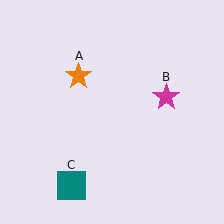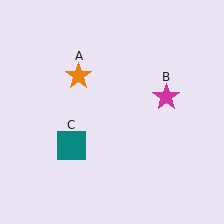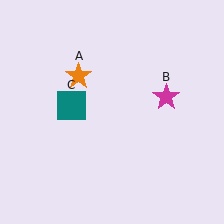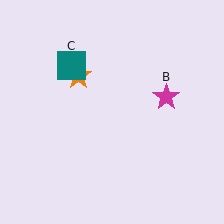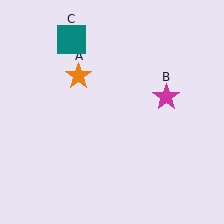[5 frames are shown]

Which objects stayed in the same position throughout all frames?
Orange star (object A) and magenta star (object B) remained stationary.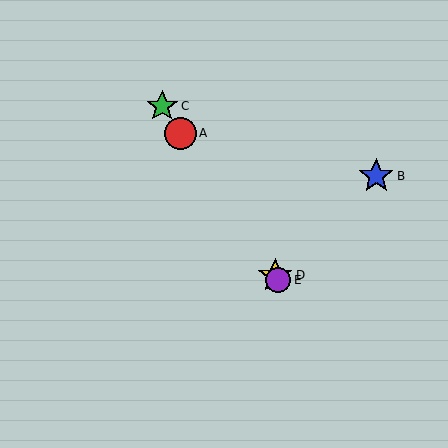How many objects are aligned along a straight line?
4 objects (A, C, D, E) are aligned along a straight line.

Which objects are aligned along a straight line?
Objects A, C, D, E are aligned along a straight line.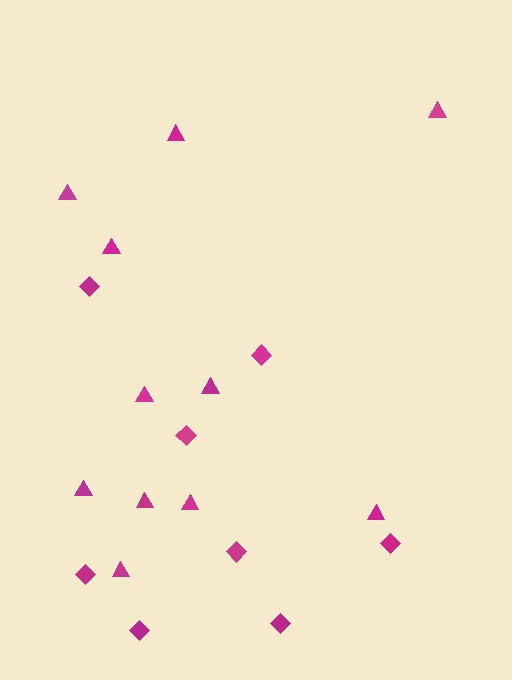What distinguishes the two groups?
There are 2 groups: one group of triangles (11) and one group of diamonds (8).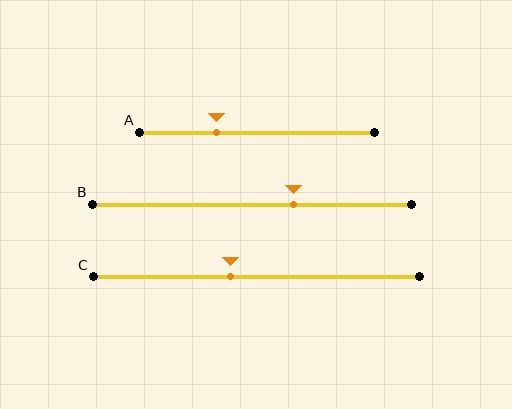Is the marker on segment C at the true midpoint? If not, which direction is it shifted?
No, the marker on segment C is shifted to the left by about 8% of the segment length.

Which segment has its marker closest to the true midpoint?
Segment C has its marker closest to the true midpoint.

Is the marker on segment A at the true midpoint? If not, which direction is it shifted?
No, the marker on segment A is shifted to the left by about 17% of the segment length.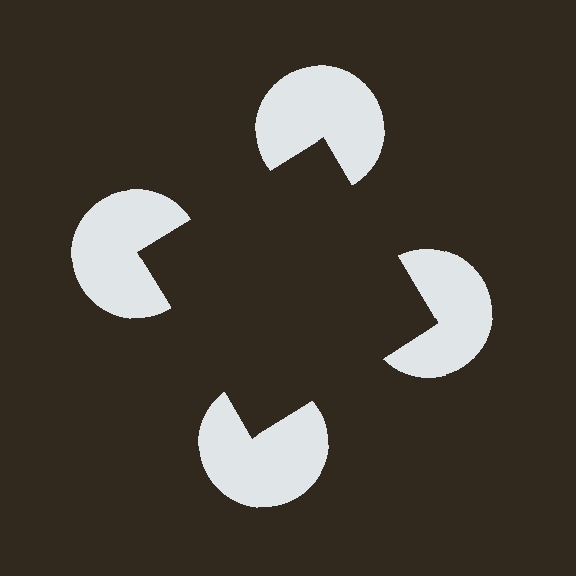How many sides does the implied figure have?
4 sides.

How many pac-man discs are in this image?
There are 4 — one at each vertex of the illusory square.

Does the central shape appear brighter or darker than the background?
It typically appears slightly darker than the background, even though no actual brightness change is drawn.